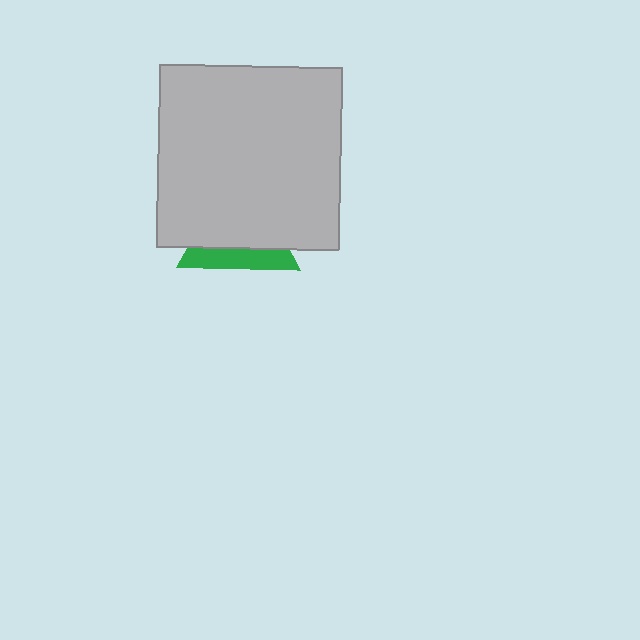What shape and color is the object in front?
The object in front is a light gray square.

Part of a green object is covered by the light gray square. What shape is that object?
It is a triangle.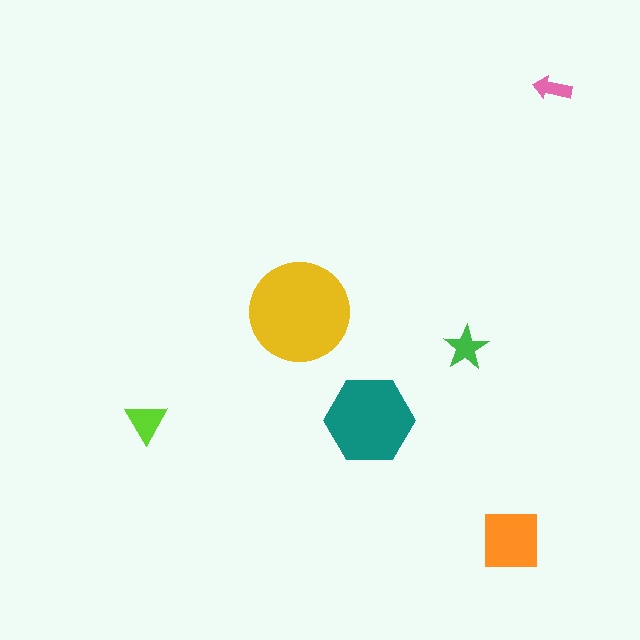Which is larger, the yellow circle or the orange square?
The yellow circle.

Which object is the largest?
The yellow circle.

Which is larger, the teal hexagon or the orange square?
The teal hexagon.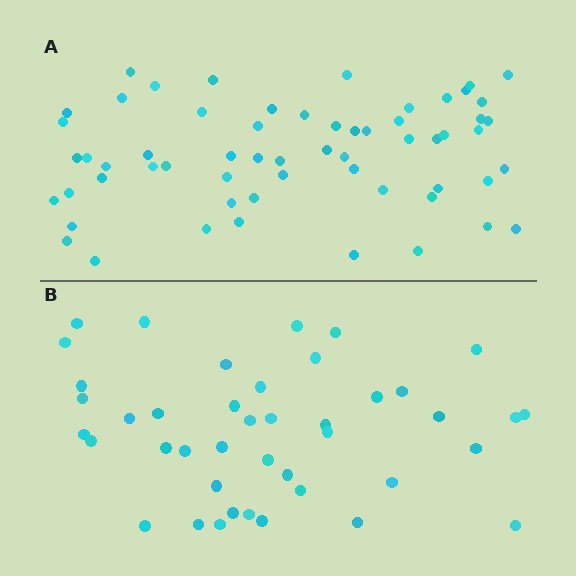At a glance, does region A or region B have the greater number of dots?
Region A (the top region) has more dots.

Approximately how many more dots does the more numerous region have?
Region A has approximately 20 more dots than region B.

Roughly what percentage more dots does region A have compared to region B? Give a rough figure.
About 45% more.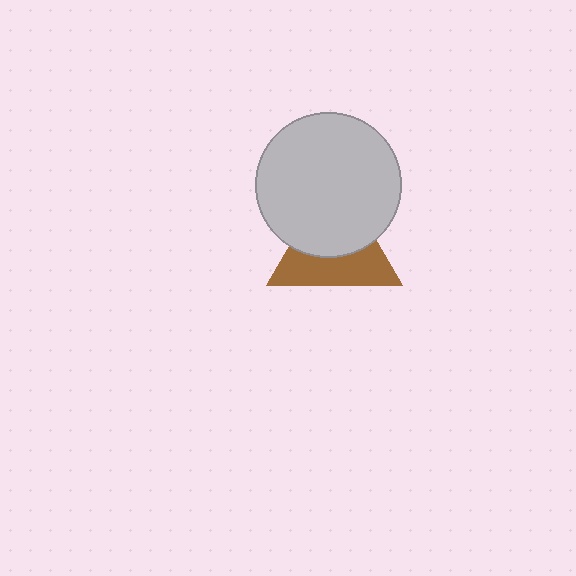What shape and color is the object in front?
The object in front is a light gray circle.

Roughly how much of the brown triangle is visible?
About half of it is visible (roughly 48%).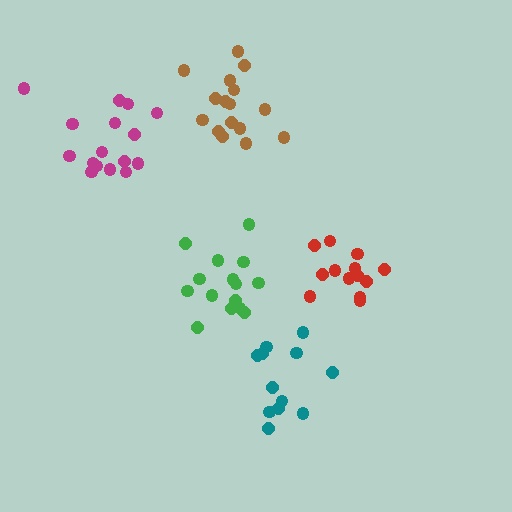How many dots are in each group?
Group 1: 15 dots, Group 2: 16 dots, Group 3: 13 dots, Group 4: 12 dots, Group 5: 16 dots (72 total).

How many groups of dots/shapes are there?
There are 5 groups.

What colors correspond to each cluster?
The clusters are colored: green, brown, red, teal, magenta.